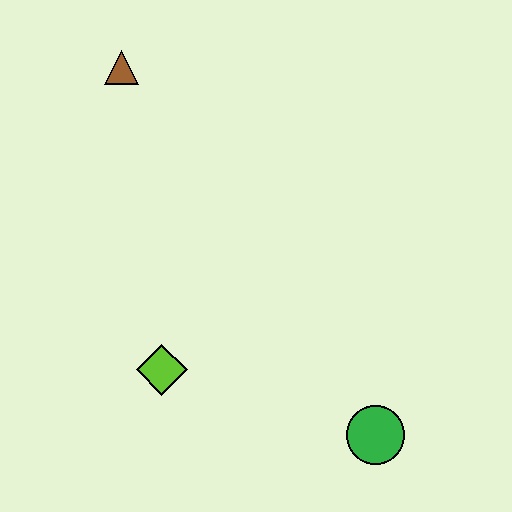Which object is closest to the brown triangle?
The lime diamond is closest to the brown triangle.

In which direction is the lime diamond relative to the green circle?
The lime diamond is to the left of the green circle.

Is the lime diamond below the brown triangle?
Yes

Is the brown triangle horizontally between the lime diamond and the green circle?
No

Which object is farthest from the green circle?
The brown triangle is farthest from the green circle.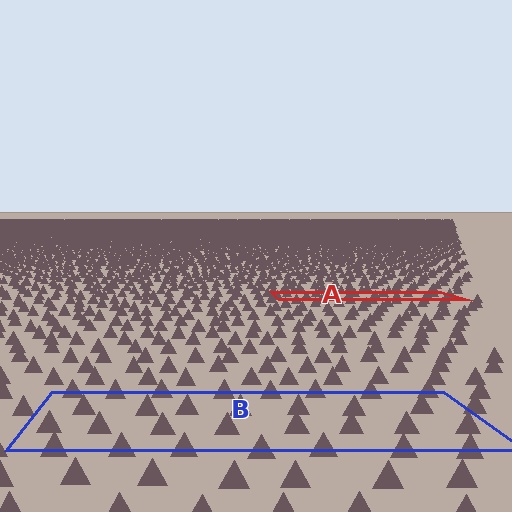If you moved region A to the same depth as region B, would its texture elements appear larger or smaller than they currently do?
They would appear larger. At a closer depth, the same texture elements are projected at a bigger on-screen size.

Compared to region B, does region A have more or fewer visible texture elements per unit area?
Region A has more texture elements per unit area — they are packed more densely because it is farther away.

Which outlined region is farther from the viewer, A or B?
Region A is farther from the viewer — the texture elements inside it appear smaller and more densely packed.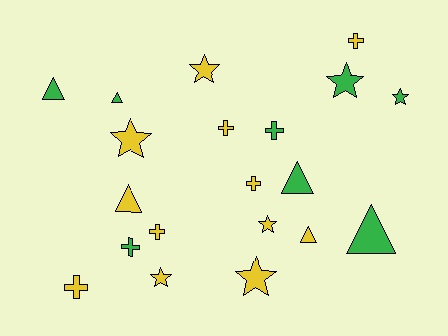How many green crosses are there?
There are 2 green crosses.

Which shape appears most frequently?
Star, with 7 objects.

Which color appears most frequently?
Yellow, with 12 objects.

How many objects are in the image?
There are 20 objects.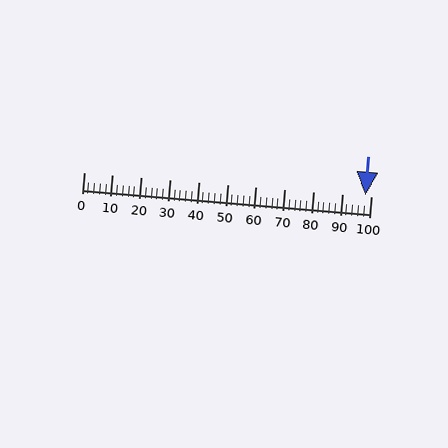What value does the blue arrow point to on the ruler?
The blue arrow points to approximately 98.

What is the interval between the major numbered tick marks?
The major tick marks are spaced 10 units apart.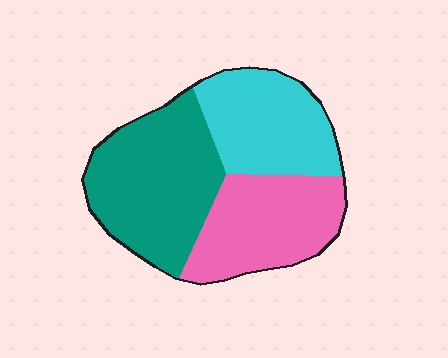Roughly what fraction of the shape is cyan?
Cyan covers around 30% of the shape.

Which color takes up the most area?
Teal, at roughly 40%.